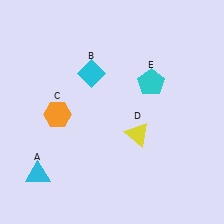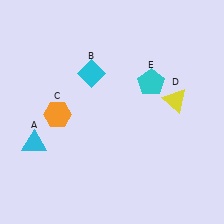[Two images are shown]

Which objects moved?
The objects that moved are: the cyan triangle (A), the yellow triangle (D).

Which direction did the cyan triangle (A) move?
The cyan triangle (A) moved up.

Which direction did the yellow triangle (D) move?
The yellow triangle (D) moved right.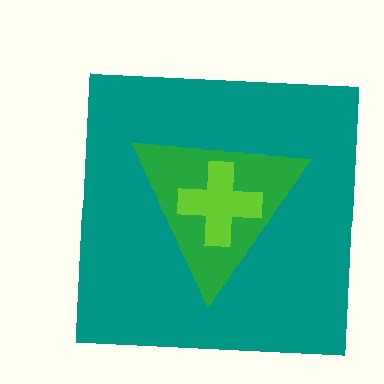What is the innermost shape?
The lime cross.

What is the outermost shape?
The teal square.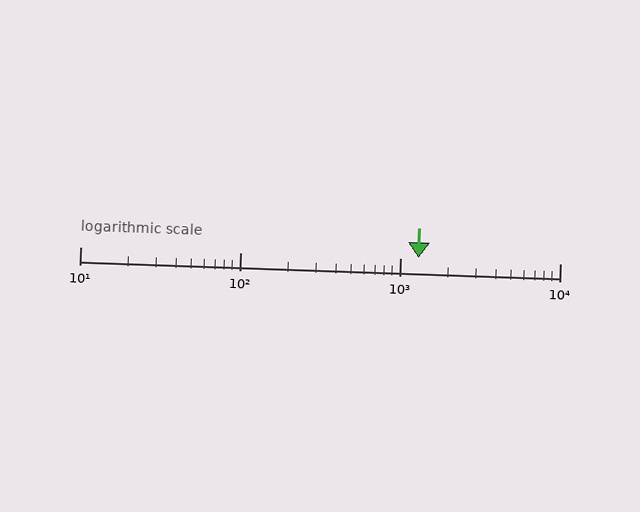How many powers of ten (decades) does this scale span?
The scale spans 3 decades, from 10 to 10000.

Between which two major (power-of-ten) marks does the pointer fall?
The pointer is between 1000 and 10000.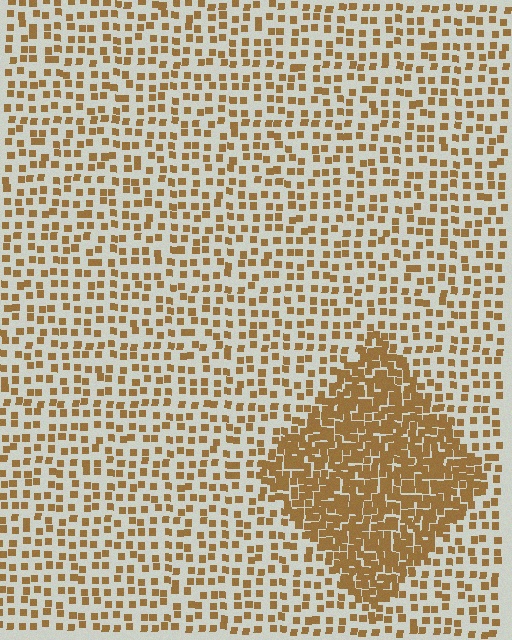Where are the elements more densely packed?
The elements are more densely packed inside the diamond boundary.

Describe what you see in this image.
The image contains small brown elements arranged at two different densities. A diamond-shaped region is visible where the elements are more densely packed than the surrounding area.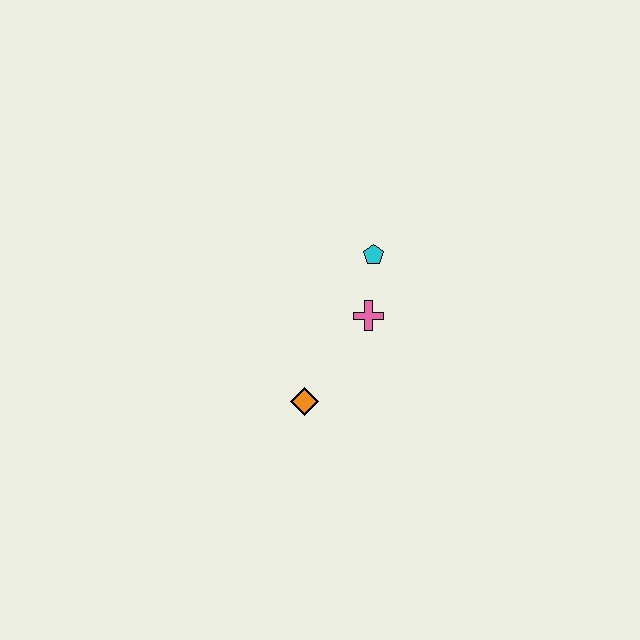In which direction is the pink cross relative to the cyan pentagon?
The pink cross is below the cyan pentagon.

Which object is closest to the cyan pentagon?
The pink cross is closest to the cyan pentagon.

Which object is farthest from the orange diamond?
The cyan pentagon is farthest from the orange diamond.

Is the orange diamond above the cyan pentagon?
No